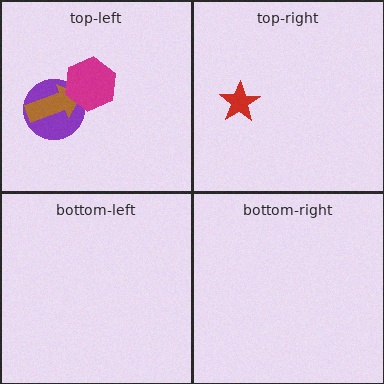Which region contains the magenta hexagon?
The top-left region.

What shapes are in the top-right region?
The red star.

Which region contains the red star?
The top-right region.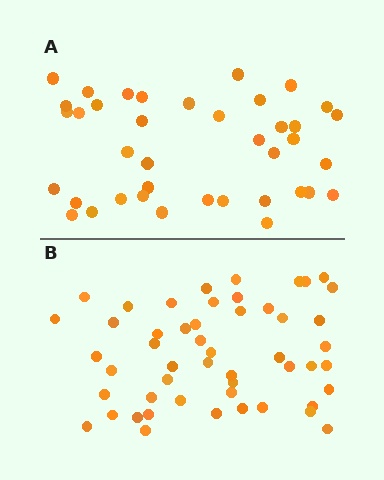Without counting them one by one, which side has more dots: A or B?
Region B (the bottom region) has more dots.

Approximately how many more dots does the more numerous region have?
Region B has roughly 12 or so more dots than region A.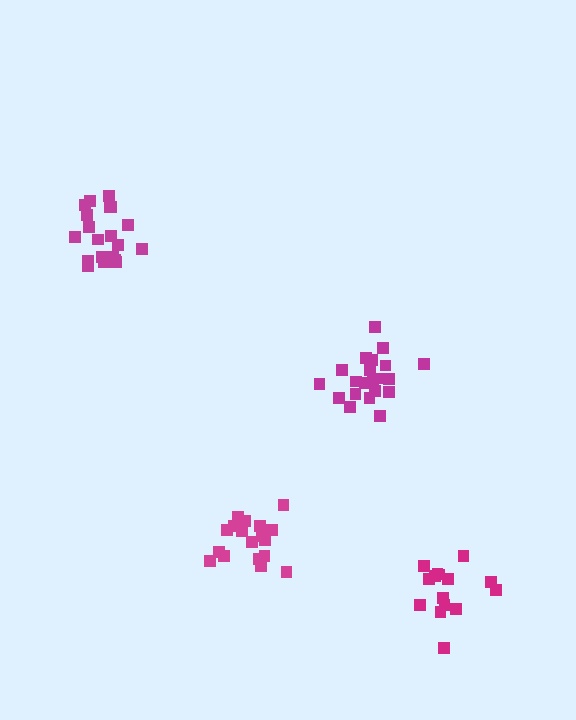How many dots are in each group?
Group 1: 18 dots, Group 2: 21 dots, Group 3: 15 dots, Group 4: 20 dots (74 total).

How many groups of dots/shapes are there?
There are 4 groups.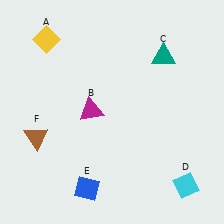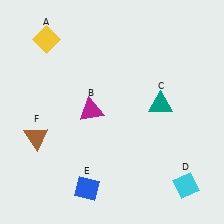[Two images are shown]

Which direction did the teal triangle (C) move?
The teal triangle (C) moved down.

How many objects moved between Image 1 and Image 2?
1 object moved between the two images.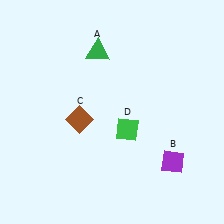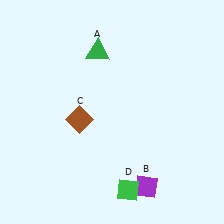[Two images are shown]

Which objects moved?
The objects that moved are: the purple diamond (B), the green diamond (D).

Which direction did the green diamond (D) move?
The green diamond (D) moved down.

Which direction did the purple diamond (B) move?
The purple diamond (B) moved left.